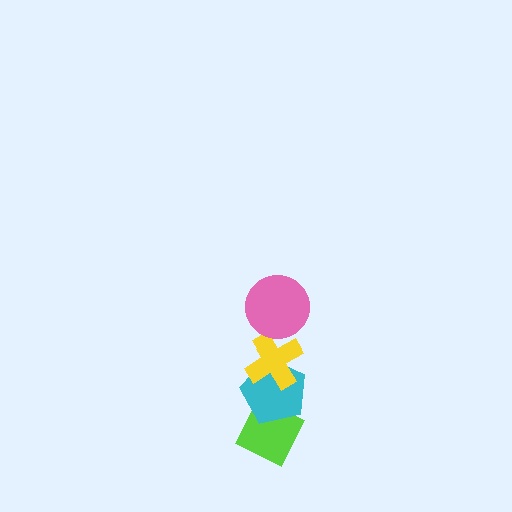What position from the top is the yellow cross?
The yellow cross is 2nd from the top.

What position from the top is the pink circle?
The pink circle is 1st from the top.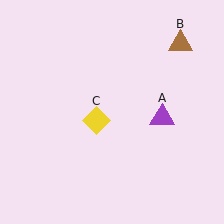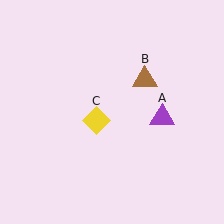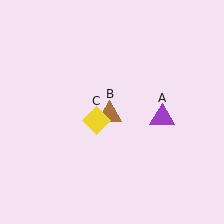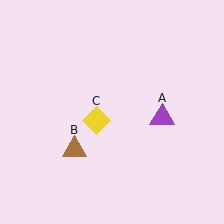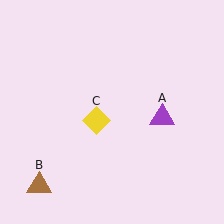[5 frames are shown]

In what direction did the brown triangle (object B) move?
The brown triangle (object B) moved down and to the left.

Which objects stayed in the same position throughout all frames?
Purple triangle (object A) and yellow diamond (object C) remained stationary.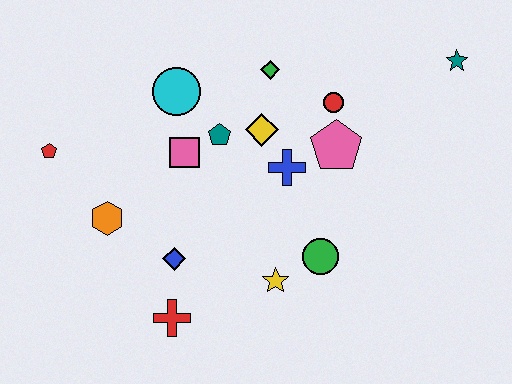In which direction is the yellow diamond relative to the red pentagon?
The yellow diamond is to the right of the red pentagon.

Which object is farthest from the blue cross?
The red pentagon is farthest from the blue cross.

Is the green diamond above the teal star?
No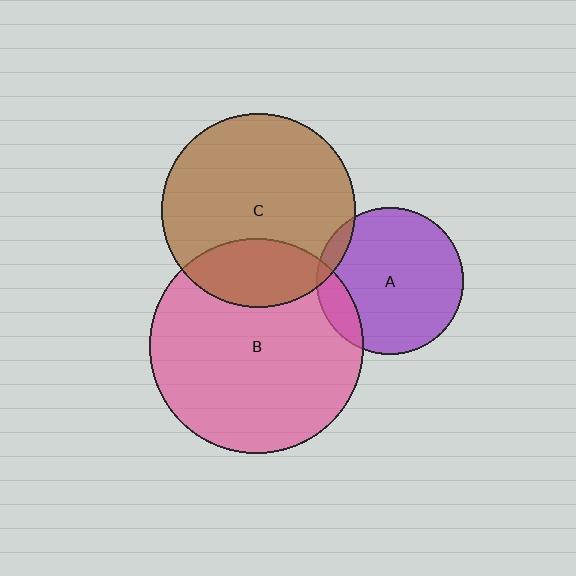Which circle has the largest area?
Circle B (pink).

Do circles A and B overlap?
Yes.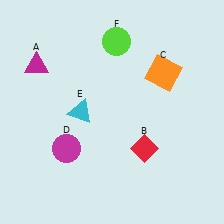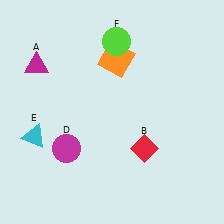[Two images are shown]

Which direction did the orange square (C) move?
The orange square (C) moved left.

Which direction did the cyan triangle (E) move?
The cyan triangle (E) moved left.